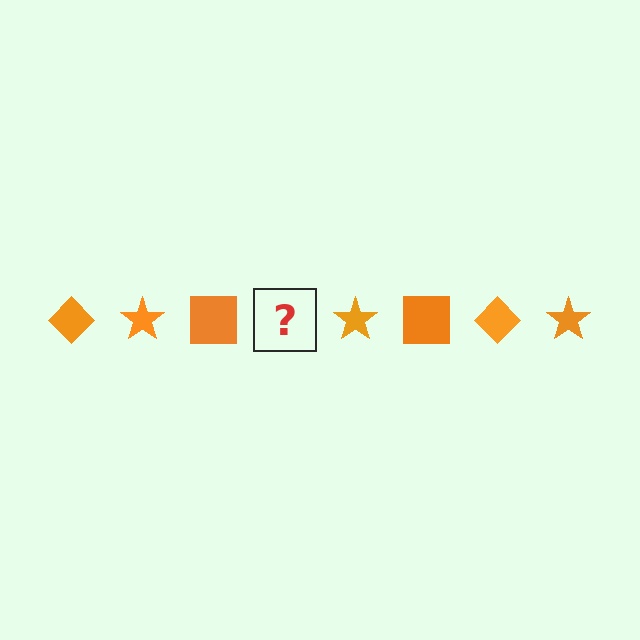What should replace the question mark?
The question mark should be replaced with an orange diamond.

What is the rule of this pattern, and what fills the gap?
The rule is that the pattern cycles through diamond, star, square shapes in orange. The gap should be filled with an orange diamond.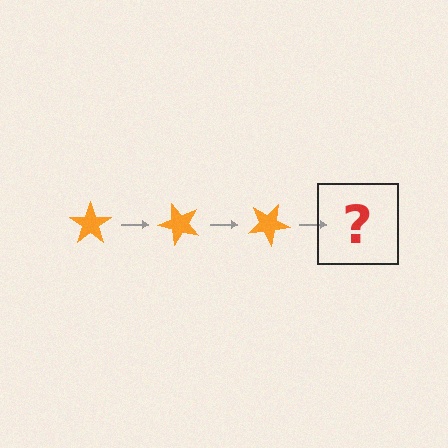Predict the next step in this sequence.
The next step is an orange star rotated 150 degrees.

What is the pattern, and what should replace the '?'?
The pattern is that the star rotates 50 degrees each step. The '?' should be an orange star rotated 150 degrees.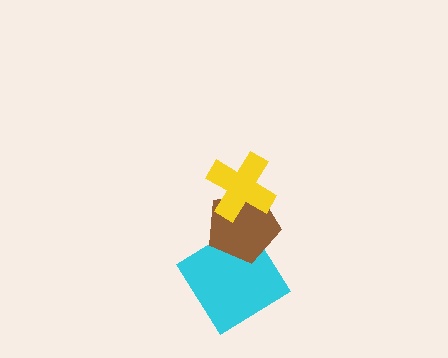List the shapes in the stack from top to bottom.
From top to bottom: the yellow cross, the brown pentagon, the cyan diamond.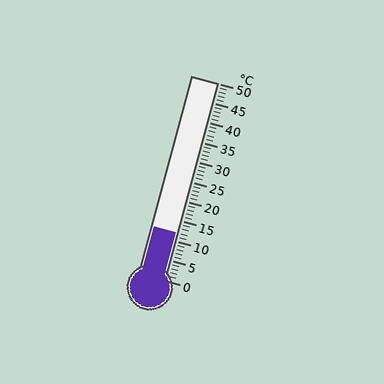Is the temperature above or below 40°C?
The temperature is below 40°C.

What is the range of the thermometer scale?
The thermometer scale ranges from 0°C to 50°C.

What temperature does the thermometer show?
The thermometer shows approximately 12°C.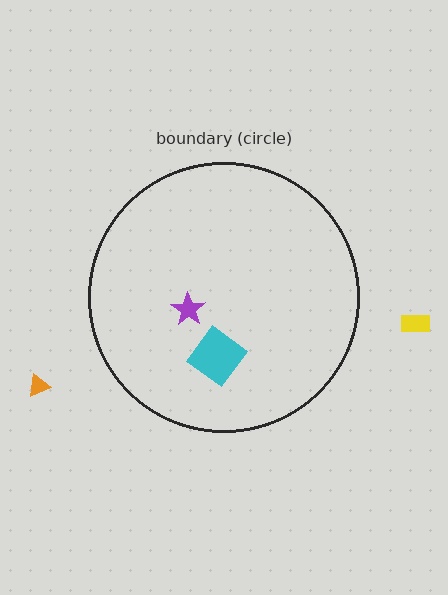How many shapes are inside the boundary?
2 inside, 2 outside.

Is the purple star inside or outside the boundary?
Inside.